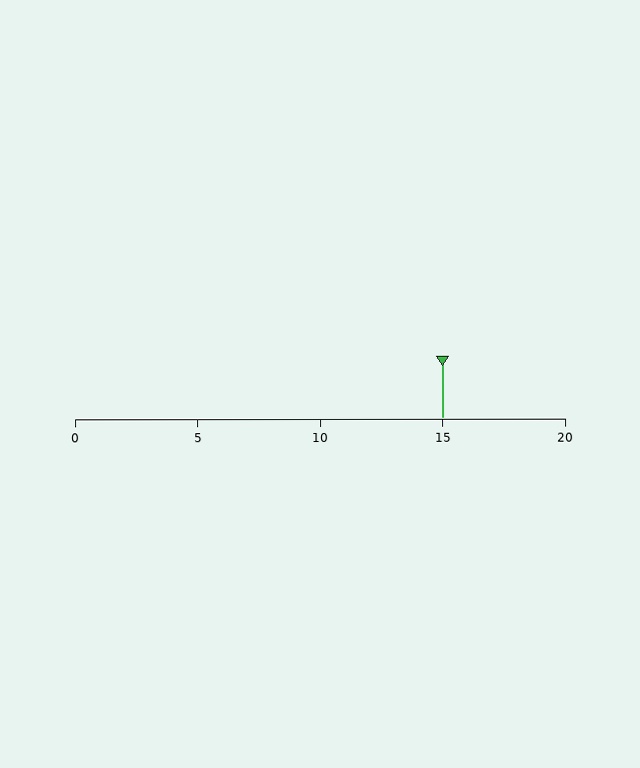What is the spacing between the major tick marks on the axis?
The major ticks are spaced 5 apart.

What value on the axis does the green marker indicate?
The marker indicates approximately 15.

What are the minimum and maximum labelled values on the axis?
The axis runs from 0 to 20.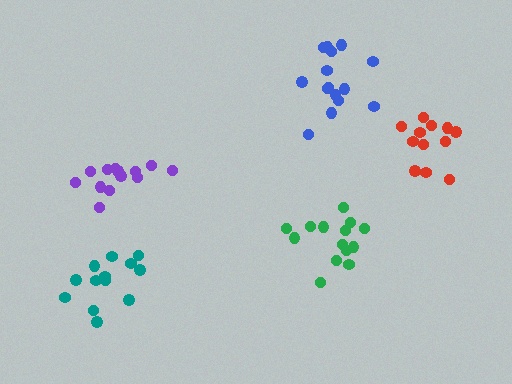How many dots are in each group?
Group 1: 14 dots, Group 2: 12 dots, Group 3: 13 dots, Group 4: 15 dots, Group 5: 13 dots (67 total).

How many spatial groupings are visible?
There are 5 spatial groupings.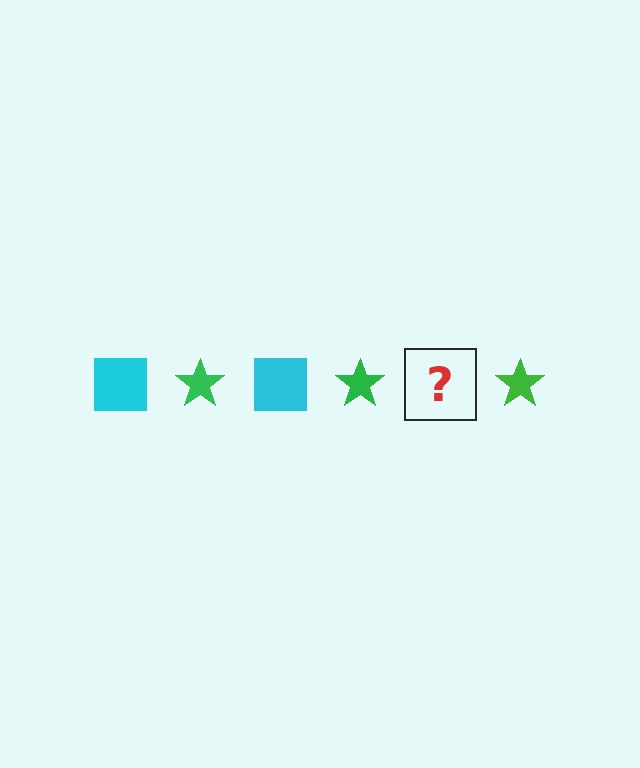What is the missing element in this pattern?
The missing element is a cyan square.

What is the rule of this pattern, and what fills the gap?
The rule is that the pattern alternates between cyan square and green star. The gap should be filled with a cyan square.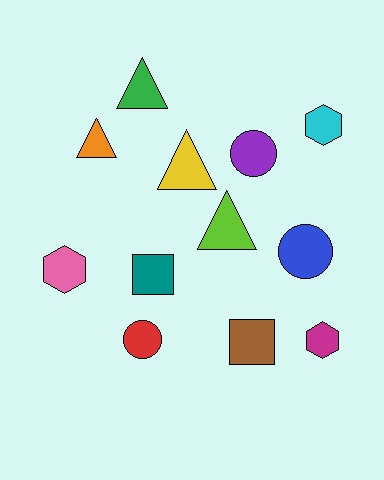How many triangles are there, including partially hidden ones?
There are 4 triangles.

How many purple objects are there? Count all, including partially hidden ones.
There is 1 purple object.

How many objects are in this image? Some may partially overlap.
There are 12 objects.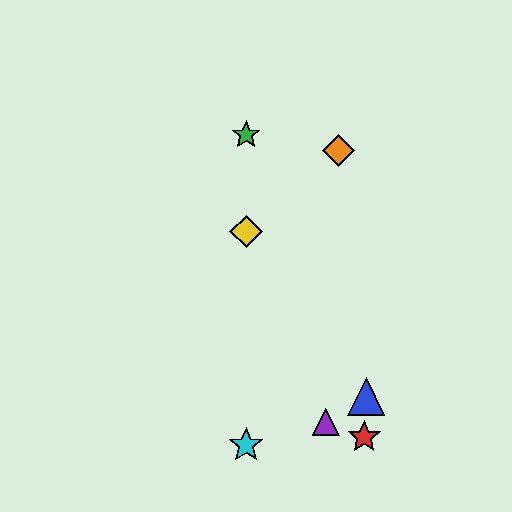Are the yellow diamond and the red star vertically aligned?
No, the yellow diamond is at x≈246 and the red star is at x≈364.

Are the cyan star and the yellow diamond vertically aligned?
Yes, both are at x≈246.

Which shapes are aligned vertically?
The green star, the yellow diamond, the cyan star are aligned vertically.